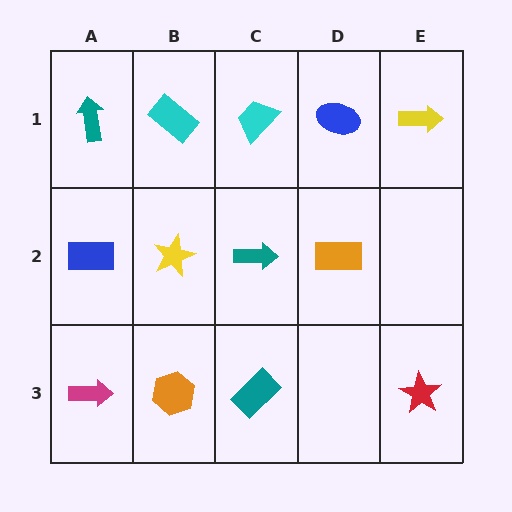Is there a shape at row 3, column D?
No, that cell is empty.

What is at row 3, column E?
A red star.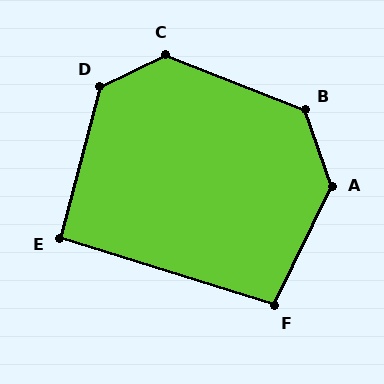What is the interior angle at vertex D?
Approximately 131 degrees (obtuse).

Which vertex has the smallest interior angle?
E, at approximately 93 degrees.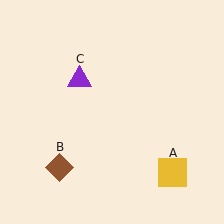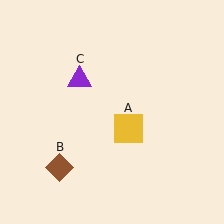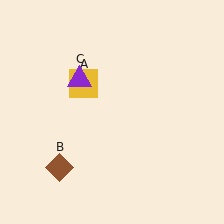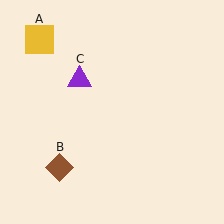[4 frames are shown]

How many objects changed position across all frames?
1 object changed position: yellow square (object A).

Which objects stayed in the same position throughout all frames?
Brown diamond (object B) and purple triangle (object C) remained stationary.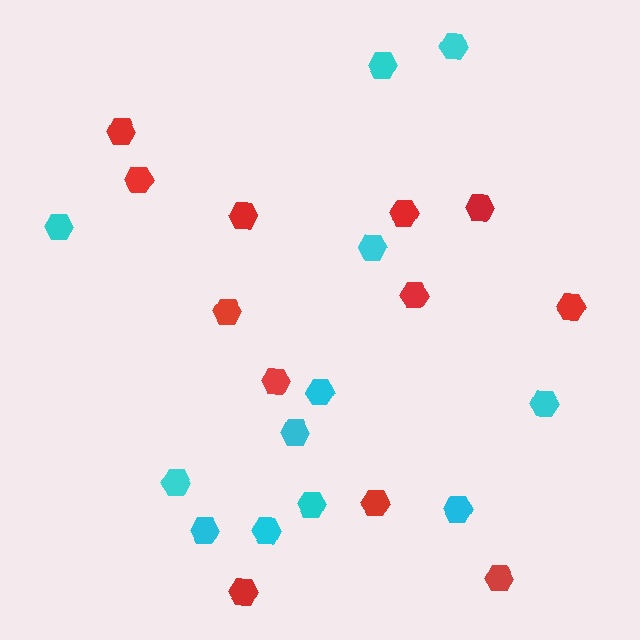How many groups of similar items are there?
There are 2 groups: one group of red hexagons (12) and one group of cyan hexagons (12).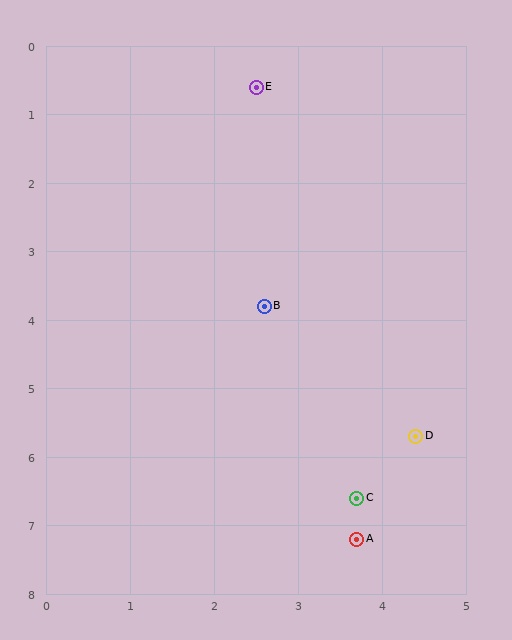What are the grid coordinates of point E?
Point E is at approximately (2.5, 0.6).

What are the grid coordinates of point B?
Point B is at approximately (2.6, 3.8).